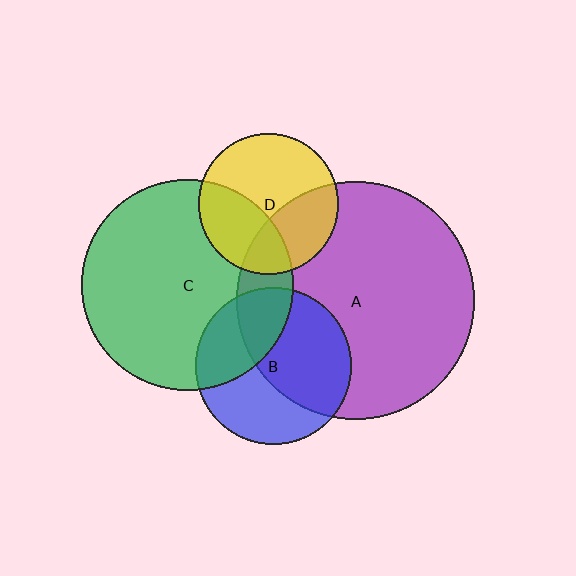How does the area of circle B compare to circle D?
Approximately 1.2 times.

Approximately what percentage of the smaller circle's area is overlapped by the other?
Approximately 15%.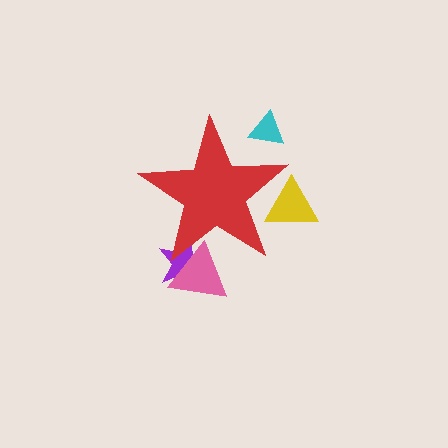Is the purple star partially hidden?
Yes, the purple star is partially hidden behind the red star.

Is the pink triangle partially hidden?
Yes, the pink triangle is partially hidden behind the red star.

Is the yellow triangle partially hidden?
Yes, the yellow triangle is partially hidden behind the red star.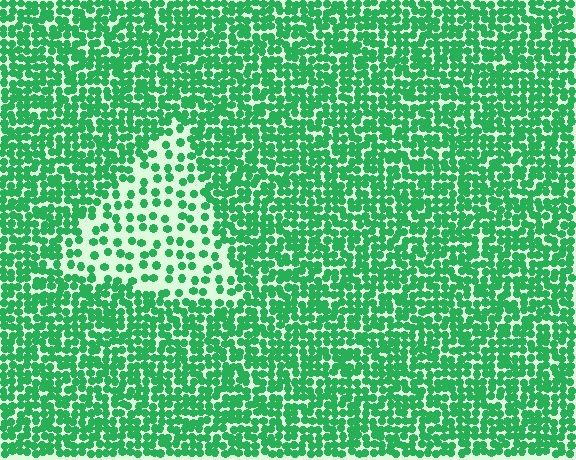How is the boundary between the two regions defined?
The boundary is defined by a change in element density (approximately 2.5x ratio). All elements are the same color, size, and shape.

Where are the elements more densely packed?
The elements are more densely packed outside the triangle boundary.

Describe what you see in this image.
The image contains small green elements arranged at two different densities. A triangle-shaped region is visible where the elements are less densely packed than the surrounding area.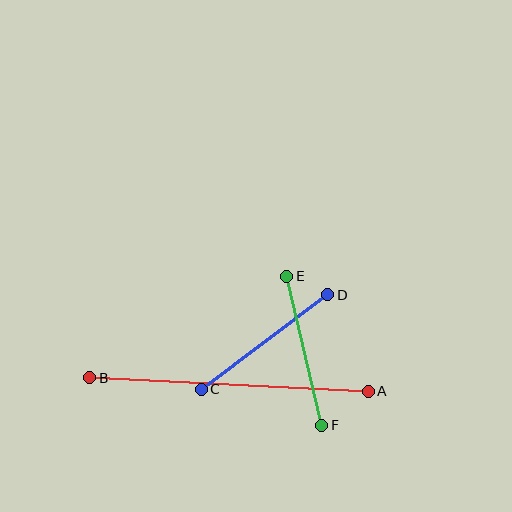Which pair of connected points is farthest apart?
Points A and B are farthest apart.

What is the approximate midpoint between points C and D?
The midpoint is at approximately (265, 342) pixels.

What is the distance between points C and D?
The distance is approximately 158 pixels.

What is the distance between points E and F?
The distance is approximately 153 pixels.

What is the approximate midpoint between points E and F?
The midpoint is at approximately (304, 351) pixels.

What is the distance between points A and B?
The distance is approximately 279 pixels.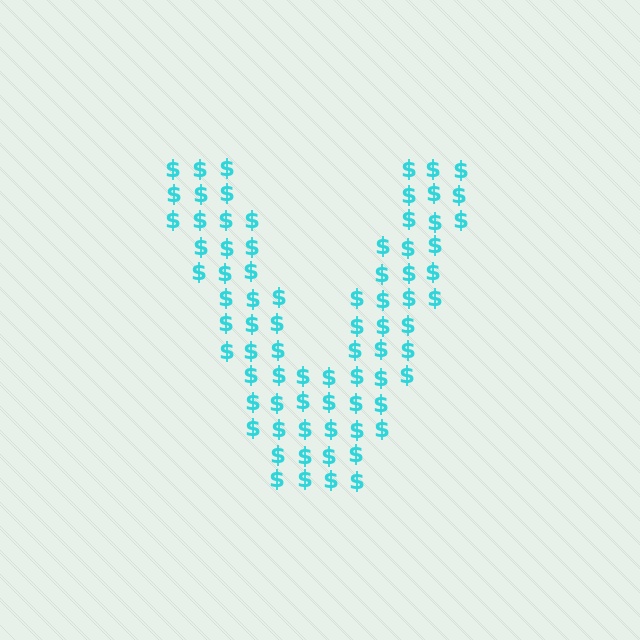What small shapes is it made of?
It is made of small dollar signs.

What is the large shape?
The large shape is the letter V.